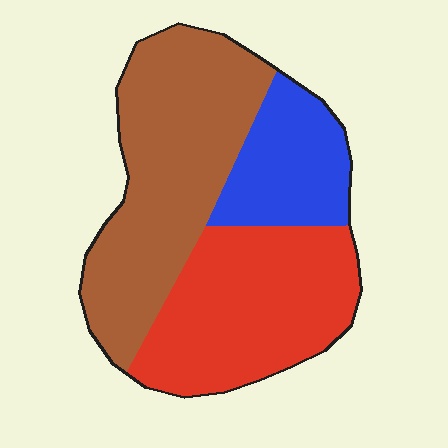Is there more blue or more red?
Red.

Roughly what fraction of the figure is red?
Red takes up about three eighths (3/8) of the figure.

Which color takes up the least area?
Blue, at roughly 20%.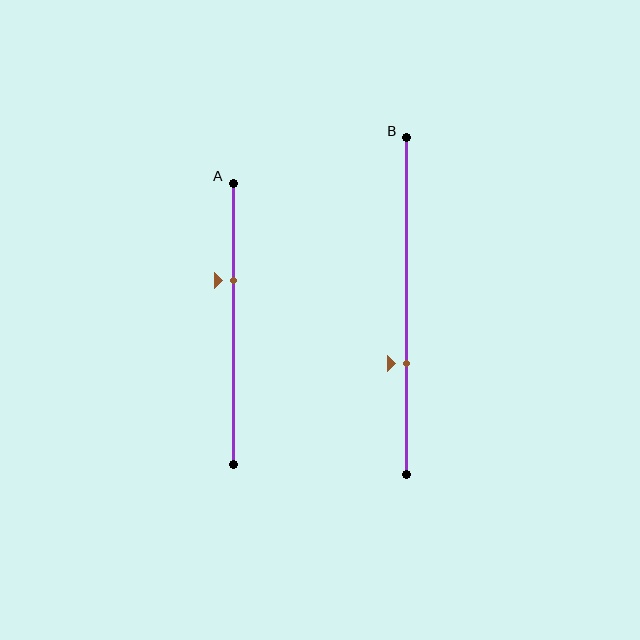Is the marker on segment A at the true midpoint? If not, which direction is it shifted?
No, the marker on segment A is shifted upward by about 15% of the segment length.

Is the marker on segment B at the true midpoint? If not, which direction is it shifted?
No, the marker on segment B is shifted downward by about 17% of the segment length.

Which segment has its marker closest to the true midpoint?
Segment A has its marker closest to the true midpoint.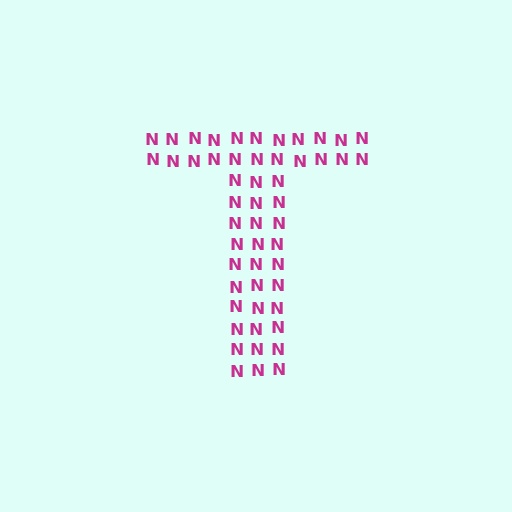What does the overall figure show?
The overall figure shows the letter T.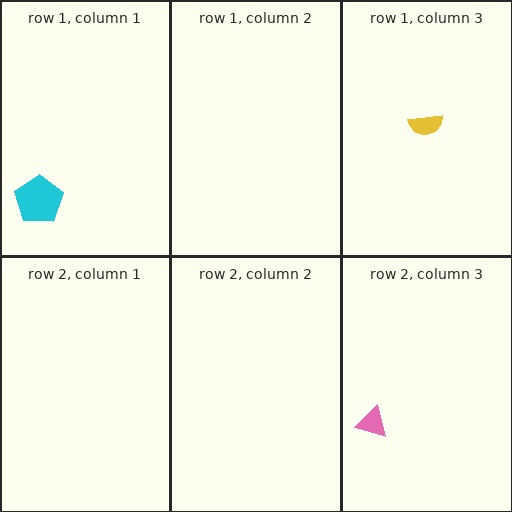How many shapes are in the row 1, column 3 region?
1.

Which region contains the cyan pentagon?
The row 1, column 1 region.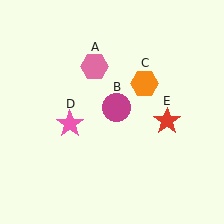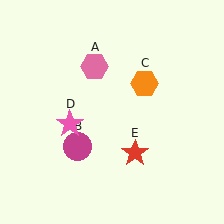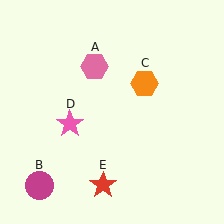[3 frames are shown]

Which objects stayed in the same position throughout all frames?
Pink hexagon (object A) and orange hexagon (object C) and pink star (object D) remained stationary.